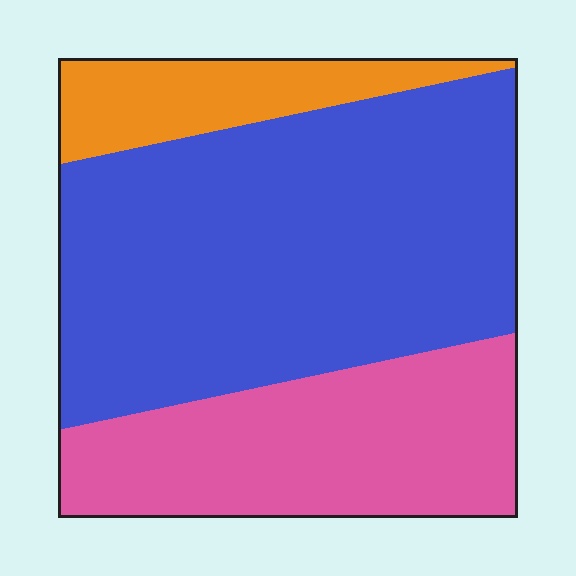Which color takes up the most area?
Blue, at roughly 60%.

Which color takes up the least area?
Orange, at roughly 15%.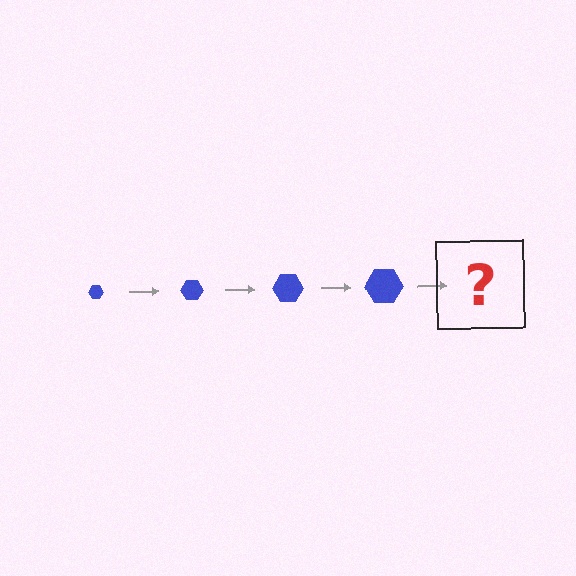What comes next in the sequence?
The next element should be a blue hexagon, larger than the previous one.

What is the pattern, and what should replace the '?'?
The pattern is that the hexagon gets progressively larger each step. The '?' should be a blue hexagon, larger than the previous one.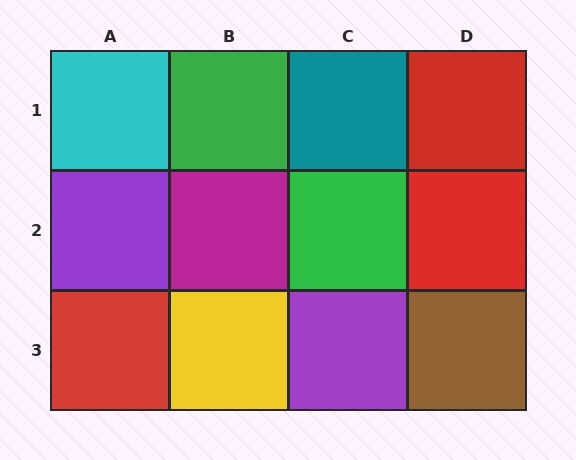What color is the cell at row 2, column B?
Magenta.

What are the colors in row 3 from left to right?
Red, yellow, purple, brown.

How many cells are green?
2 cells are green.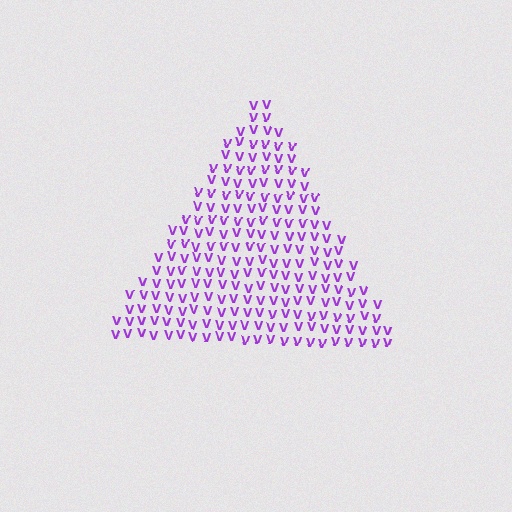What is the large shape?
The large shape is a triangle.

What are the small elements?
The small elements are letter V's.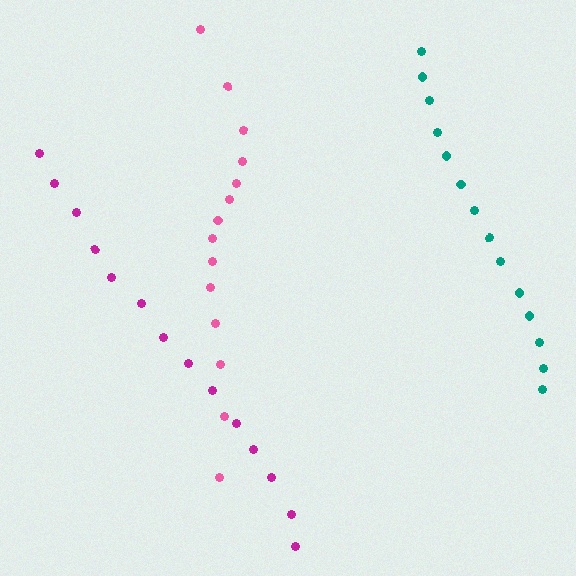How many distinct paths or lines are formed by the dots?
There are 3 distinct paths.